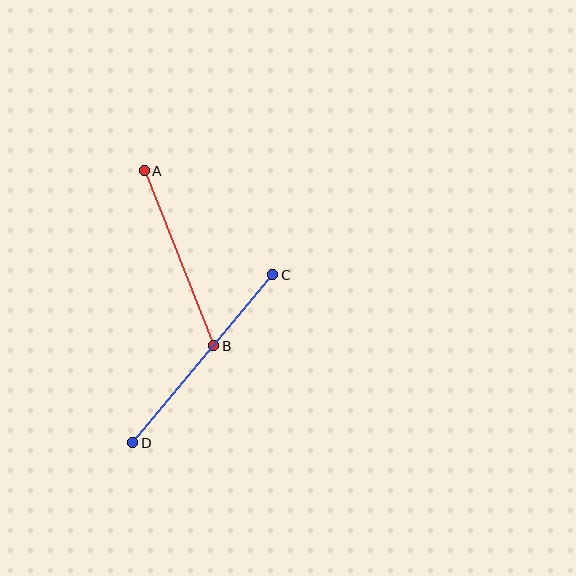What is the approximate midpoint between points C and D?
The midpoint is at approximately (203, 359) pixels.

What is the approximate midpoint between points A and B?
The midpoint is at approximately (179, 258) pixels.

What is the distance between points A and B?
The distance is approximately 188 pixels.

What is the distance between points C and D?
The distance is approximately 219 pixels.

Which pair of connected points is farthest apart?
Points C and D are farthest apart.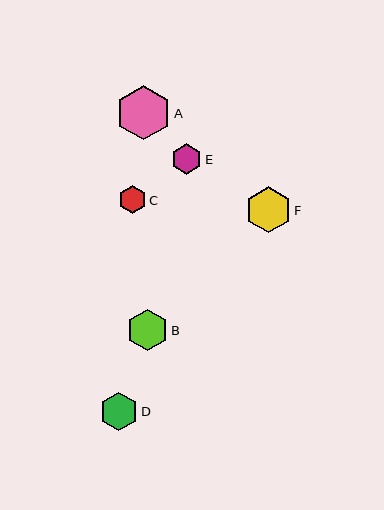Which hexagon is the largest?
Hexagon A is the largest with a size of approximately 54 pixels.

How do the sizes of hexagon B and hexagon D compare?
Hexagon B and hexagon D are approximately the same size.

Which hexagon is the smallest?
Hexagon C is the smallest with a size of approximately 28 pixels.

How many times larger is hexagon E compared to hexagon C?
Hexagon E is approximately 1.1 times the size of hexagon C.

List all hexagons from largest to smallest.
From largest to smallest: A, F, B, D, E, C.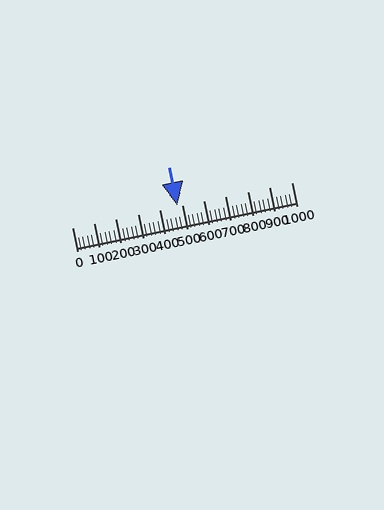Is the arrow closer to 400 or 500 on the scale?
The arrow is closer to 500.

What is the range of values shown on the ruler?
The ruler shows values from 0 to 1000.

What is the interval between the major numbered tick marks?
The major tick marks are spaced 100 units apart.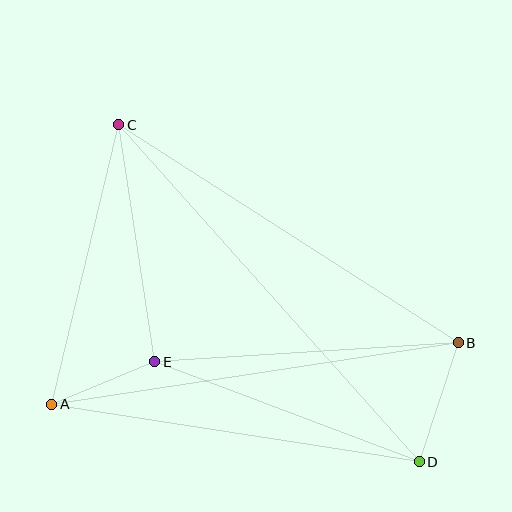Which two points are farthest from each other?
Points C and D are farthest from each other.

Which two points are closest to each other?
Points A and E are closest to each other.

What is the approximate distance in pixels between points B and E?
The distance between B and E is approximately 304 pixels.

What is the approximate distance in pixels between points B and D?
The distance between B and D is approximately 126 pixels.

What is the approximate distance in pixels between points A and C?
The distance between A and C is approximately 288 pixels.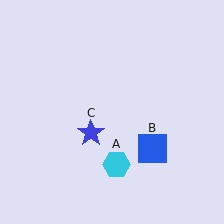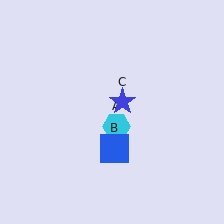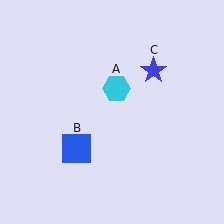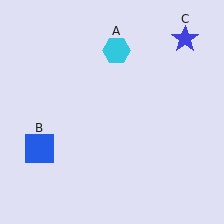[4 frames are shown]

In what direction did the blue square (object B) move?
The blue square (object B) moved left.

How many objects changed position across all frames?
3 objects changed position: cyan hexagon (object A), blue square (object B), blue star (object C).